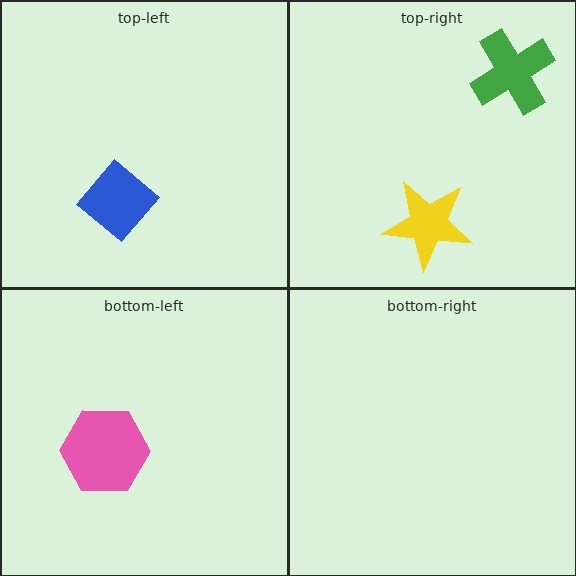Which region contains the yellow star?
The top-right region.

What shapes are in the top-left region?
The blue diamond.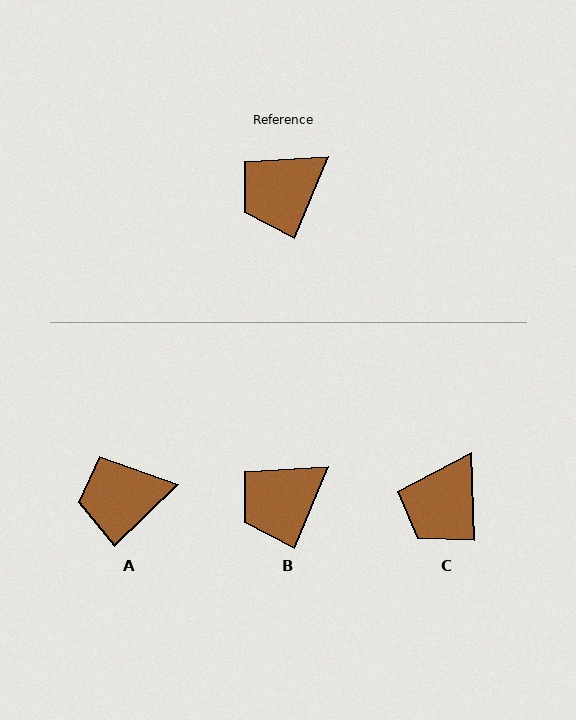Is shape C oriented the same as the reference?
No, it is off by about 25 degrees.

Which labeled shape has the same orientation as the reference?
B.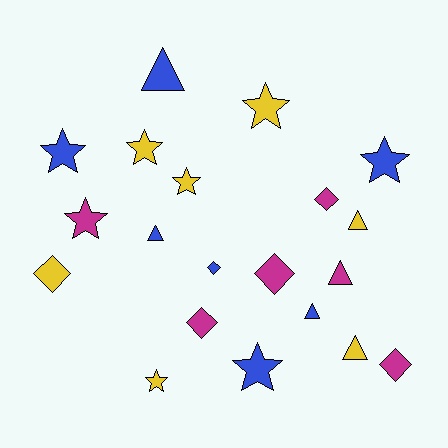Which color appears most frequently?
Yellow, with 7 objects.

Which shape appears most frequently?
Star, with 8 objects.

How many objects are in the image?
There are 20 objects.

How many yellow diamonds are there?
There is 1 yellow diamond.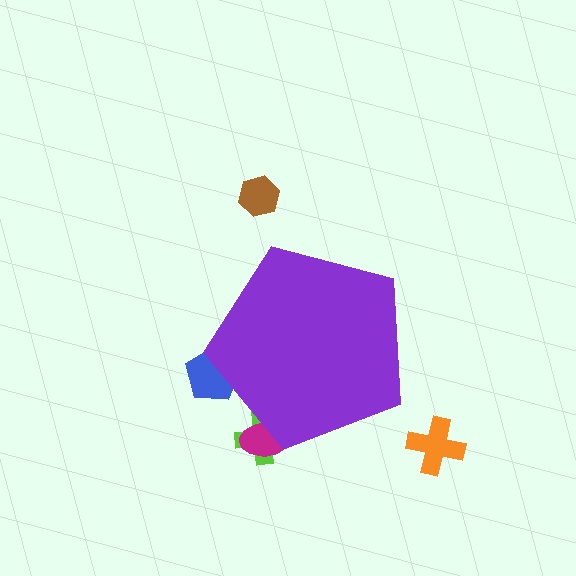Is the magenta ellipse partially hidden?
Yes, the magenta ellipse is partially hidden behind the purple pentagon.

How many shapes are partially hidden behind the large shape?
3 shapes are partially hidden.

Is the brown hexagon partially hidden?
No, the brown hexagon is fully visible.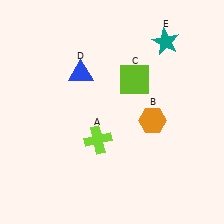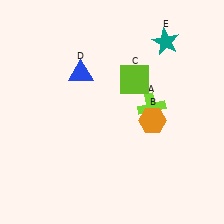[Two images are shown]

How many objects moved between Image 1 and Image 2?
1 object moved between the two images.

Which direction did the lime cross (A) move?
The lime cross (A) moved right.